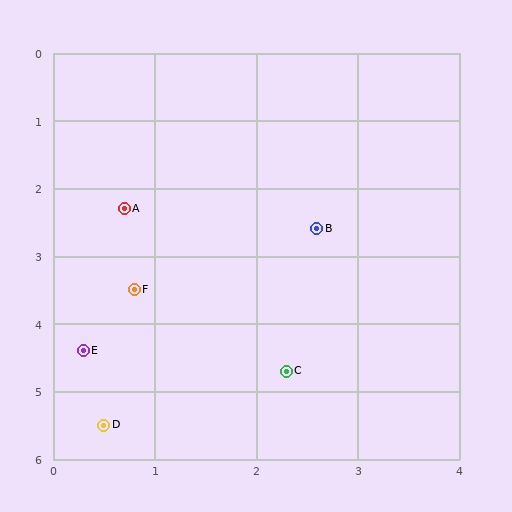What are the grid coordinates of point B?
Point B is at approximately (2.6, 2.6).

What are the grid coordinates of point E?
Point E is at approximately (0.3, 4.4).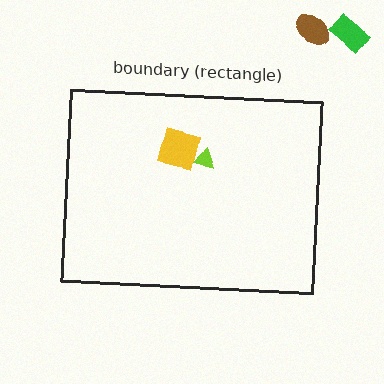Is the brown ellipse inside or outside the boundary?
Outside.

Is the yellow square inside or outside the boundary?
Inside.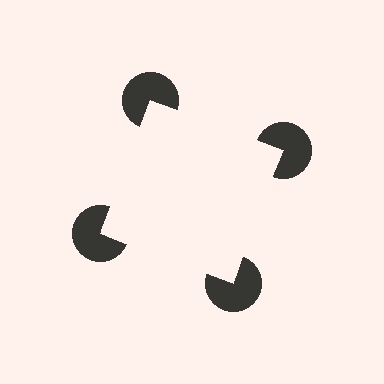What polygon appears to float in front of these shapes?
An illusory square — its edges are inferred from the aligned wedge cuts in the pac-man discs, not physically drawn.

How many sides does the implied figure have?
4 sides.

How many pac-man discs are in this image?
There are 4 — one at each vertex of the illusory square.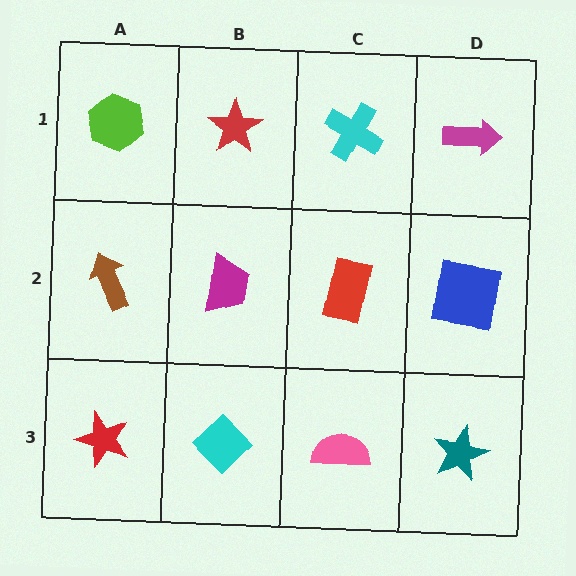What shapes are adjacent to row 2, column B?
A red star (row 1, column B), a cyan diamond (row 3, column B), a brown arrow (row 2, column A), a red rectangle (row 2, column C).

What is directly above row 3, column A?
A brown arrow.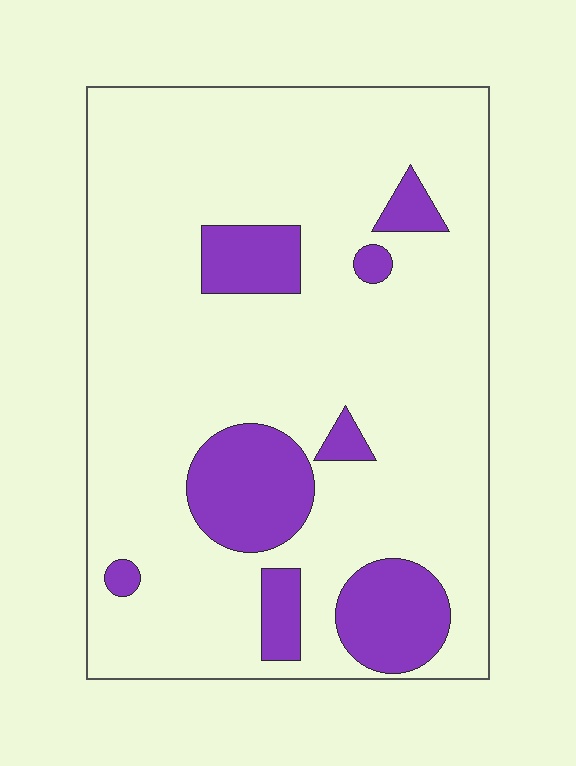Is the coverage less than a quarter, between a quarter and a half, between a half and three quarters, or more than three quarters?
Less than a quarter.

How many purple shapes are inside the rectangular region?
8.